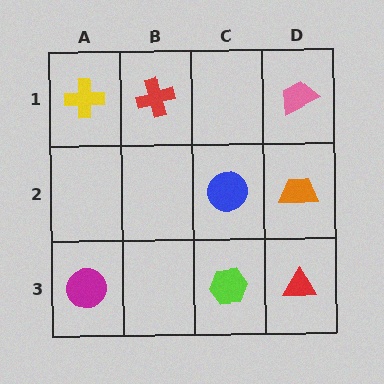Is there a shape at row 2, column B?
No, that cell is empty.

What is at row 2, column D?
An orange trapezoid.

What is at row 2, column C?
A blue circle.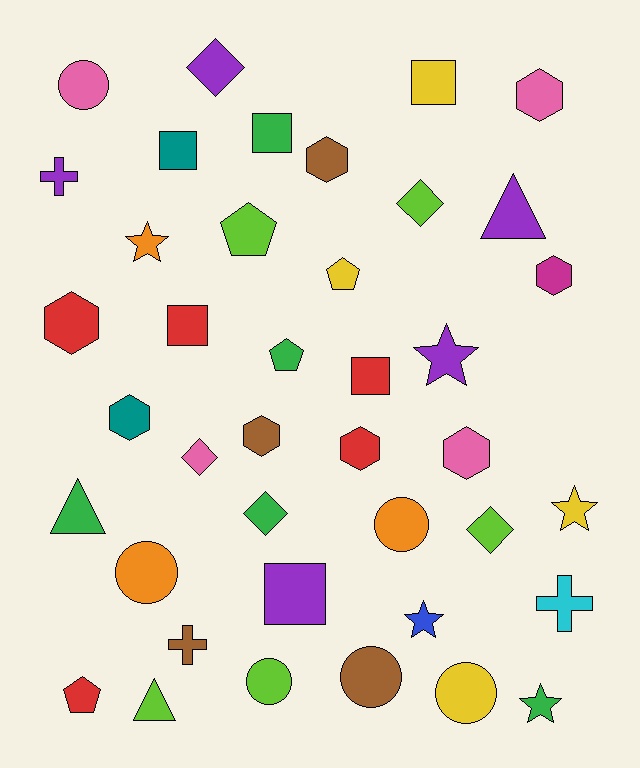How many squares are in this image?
There are 6 squares.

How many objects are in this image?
There are 40 objects.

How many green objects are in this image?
There are 5 green objects.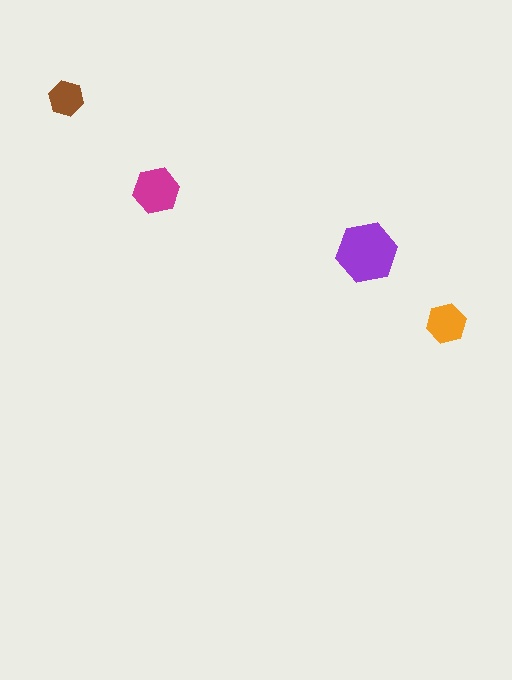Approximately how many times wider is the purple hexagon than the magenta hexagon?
About 1.5 times wider.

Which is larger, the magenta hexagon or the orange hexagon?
The magenta one.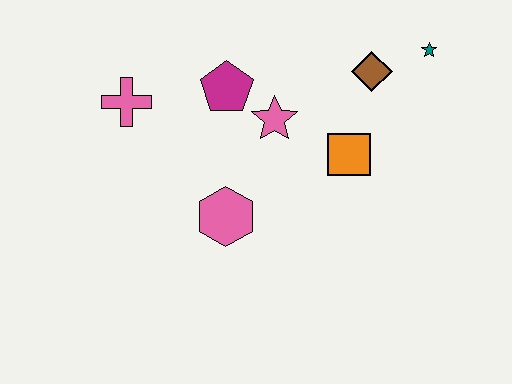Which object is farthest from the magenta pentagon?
The teal star is farthest from the magenta pentagon.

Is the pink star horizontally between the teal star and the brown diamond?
No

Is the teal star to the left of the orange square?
No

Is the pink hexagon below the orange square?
Yes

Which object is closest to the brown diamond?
The teal star is closest to the brown diamond.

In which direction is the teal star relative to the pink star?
The teal star is to the right of the pink star.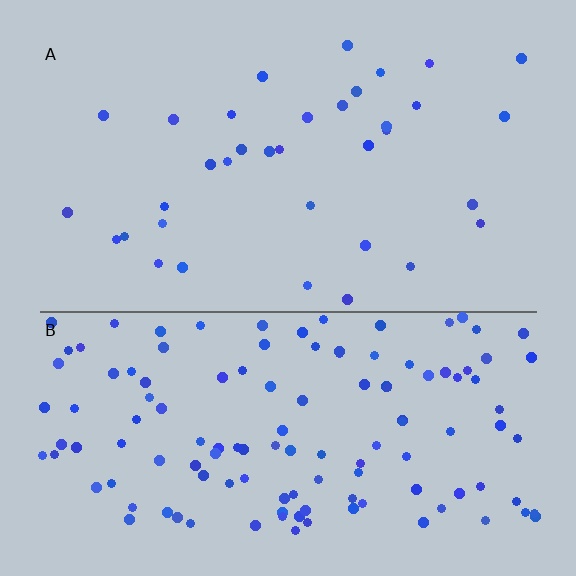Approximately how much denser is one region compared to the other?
Approximately 3.6× — region B over region A.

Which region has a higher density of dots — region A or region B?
B (the bottom).